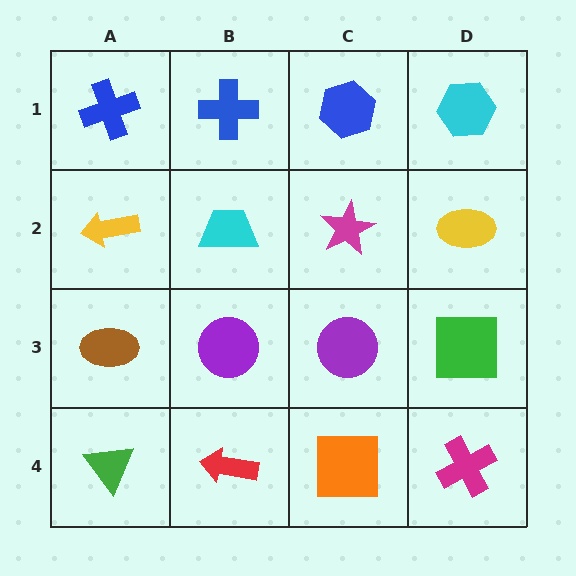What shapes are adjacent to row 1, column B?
A cyan trapezoid (row 2, column B), a blue cross (row 1, column A), a blue hexagon (row 1, column C).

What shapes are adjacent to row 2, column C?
A blue hexagon (row 1, column C), a purple circle (row 3, column C), a cyan trapezoid (row 2, column B), a yellow ellipse (row 2, column D).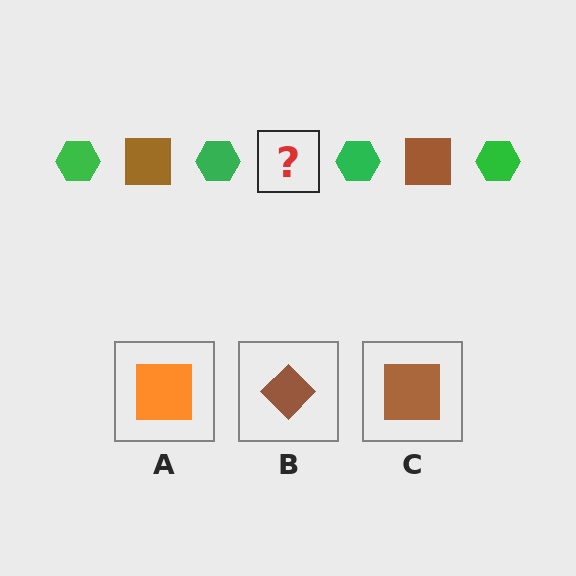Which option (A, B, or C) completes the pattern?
C.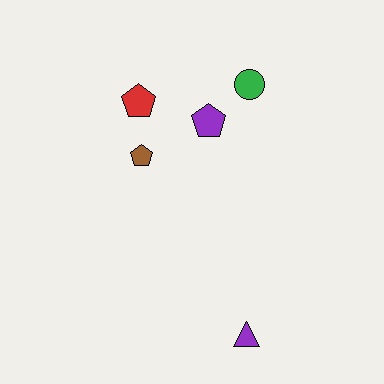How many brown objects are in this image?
There is 1 brown object.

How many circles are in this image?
There is 1 circle.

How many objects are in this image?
There are 5 objects.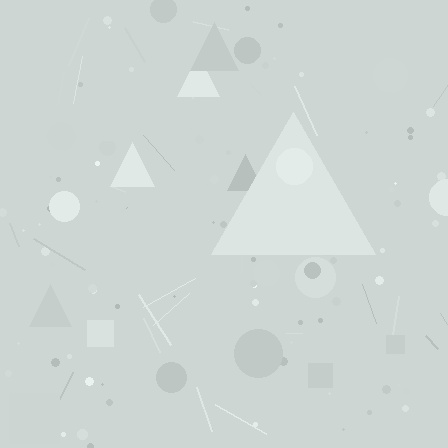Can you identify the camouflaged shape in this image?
The camouflaged shape is a triangle.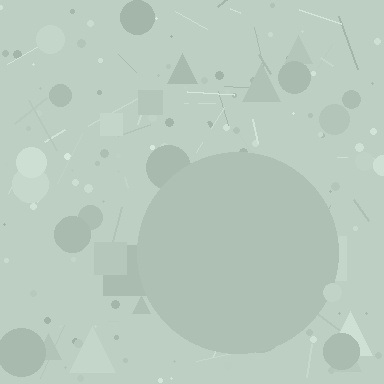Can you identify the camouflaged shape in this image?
The camouflaged shape is a circle.